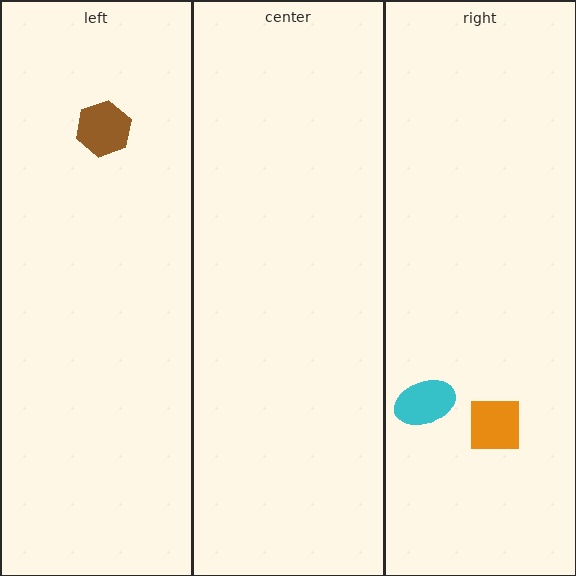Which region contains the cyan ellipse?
The right region.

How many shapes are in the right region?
2.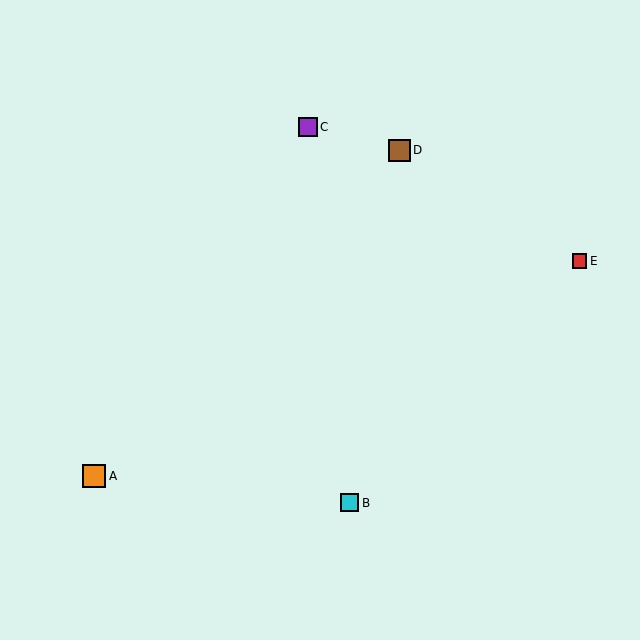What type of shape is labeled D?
Shape D is a brown square.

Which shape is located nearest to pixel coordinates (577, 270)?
The red square (labeled E) at (580, 261) is nearest to that location.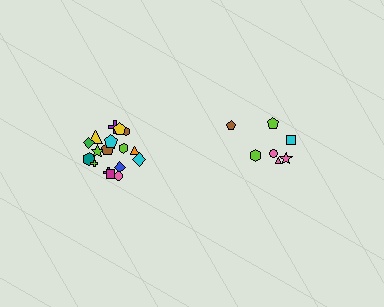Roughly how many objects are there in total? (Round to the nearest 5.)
Roughly 25 objects in total.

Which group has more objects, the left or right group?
The left group.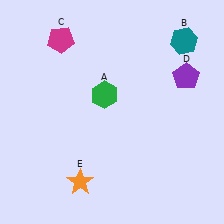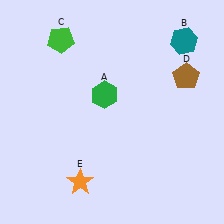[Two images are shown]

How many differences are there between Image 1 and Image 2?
There are 2 differences between the two images.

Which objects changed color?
C changed from magenta to green. D changed from purple to brown.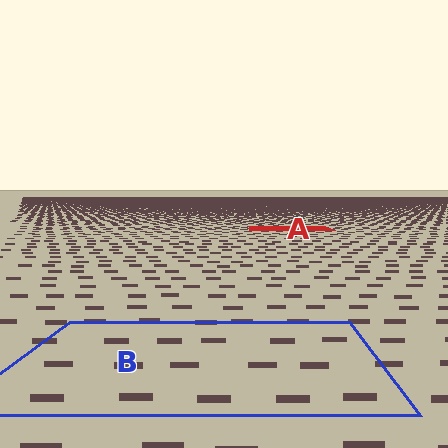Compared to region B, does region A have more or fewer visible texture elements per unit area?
Region A has more texture elements per unit area — they are packed more densely because it is farther away.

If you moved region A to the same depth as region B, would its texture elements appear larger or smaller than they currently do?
They would appear larger. At a closer depth, the same texture elements are projected at a bigger on-screen size.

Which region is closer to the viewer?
Region B is closer. The texture elements there are larger and more spread out.